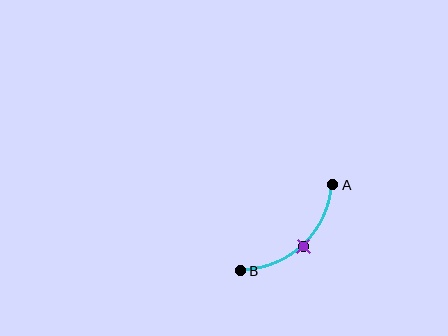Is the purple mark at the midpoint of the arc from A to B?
Yes. The purple mark lies on the arc at equal arc-length from both A and B — it is the arc midpoint.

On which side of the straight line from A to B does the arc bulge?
The arc bulges below and to the right of the straight line connecting A and B.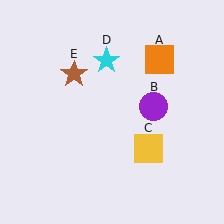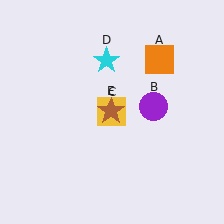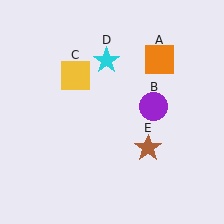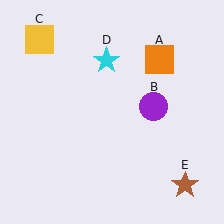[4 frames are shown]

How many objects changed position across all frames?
2 objects changed position: yellow square (object C), brown star (object E).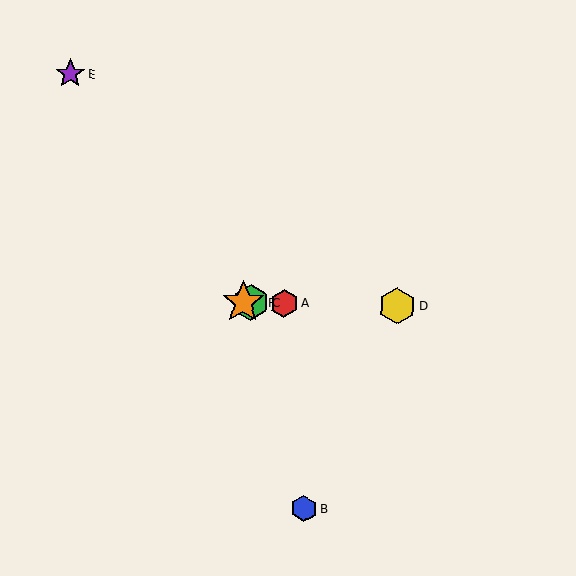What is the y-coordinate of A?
Object A is at y≈303.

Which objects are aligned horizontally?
Objects A, C, D, F are aligned horizontally.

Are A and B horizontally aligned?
No, A is at y≈303 and B is at y≈509.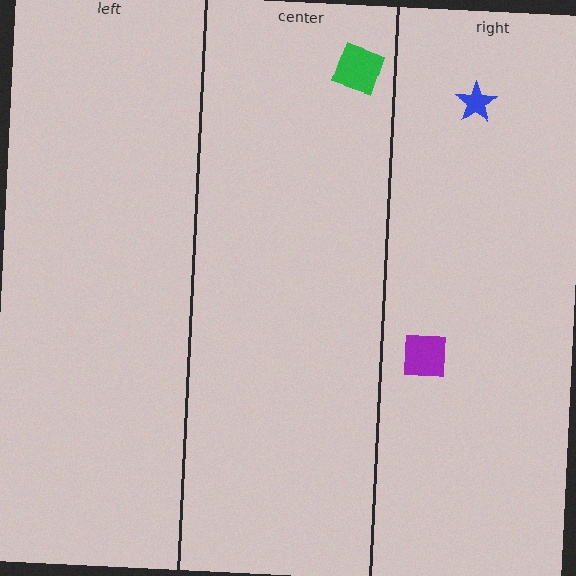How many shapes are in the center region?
1.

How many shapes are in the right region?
2.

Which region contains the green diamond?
The center region.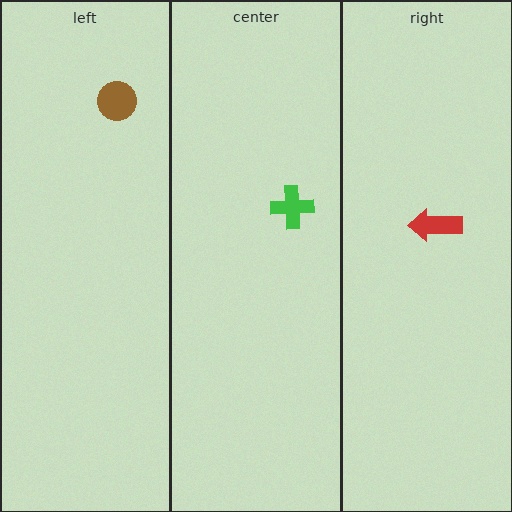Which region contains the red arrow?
The right region.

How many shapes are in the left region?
1.